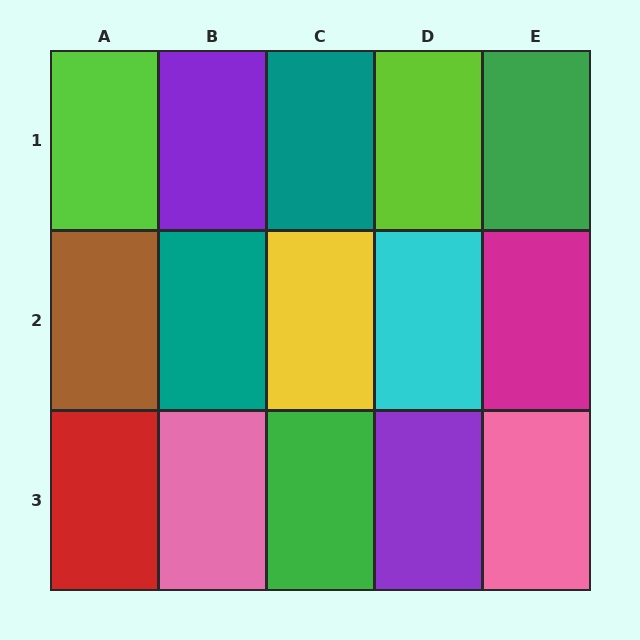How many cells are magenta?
1 cell is magenta.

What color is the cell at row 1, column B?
Purple.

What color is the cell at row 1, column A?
Lime.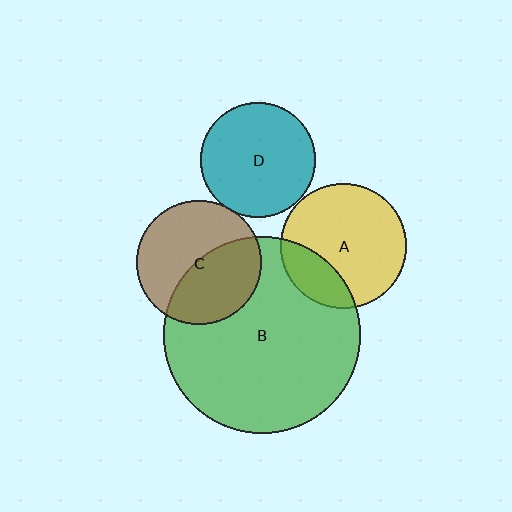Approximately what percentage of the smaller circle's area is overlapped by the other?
Approximately 5%.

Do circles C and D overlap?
Yes.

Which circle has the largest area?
Circle B (green).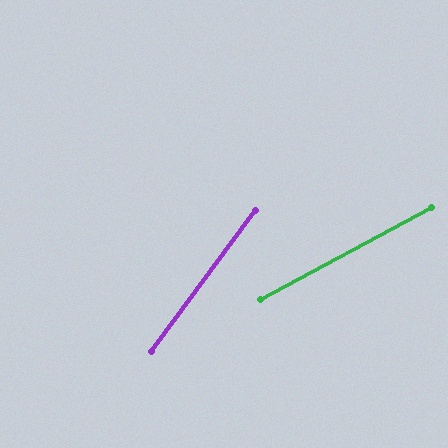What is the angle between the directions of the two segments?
Approximately 25 degrees.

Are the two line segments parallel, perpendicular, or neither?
Neither parallel nor perpendicular — they differ by about 25°.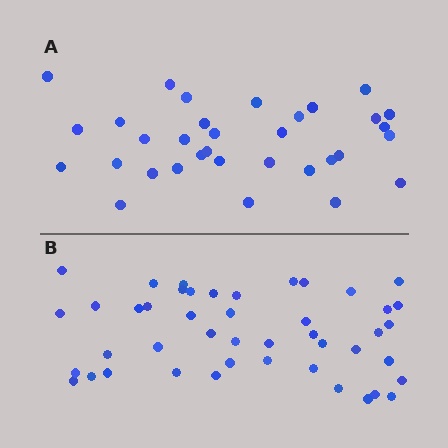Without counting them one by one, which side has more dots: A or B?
Region B (the bottom region) has more dots.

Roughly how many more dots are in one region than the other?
Region B has roughly 12 or so more dots than region A.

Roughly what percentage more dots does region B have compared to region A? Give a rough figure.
About 35% more.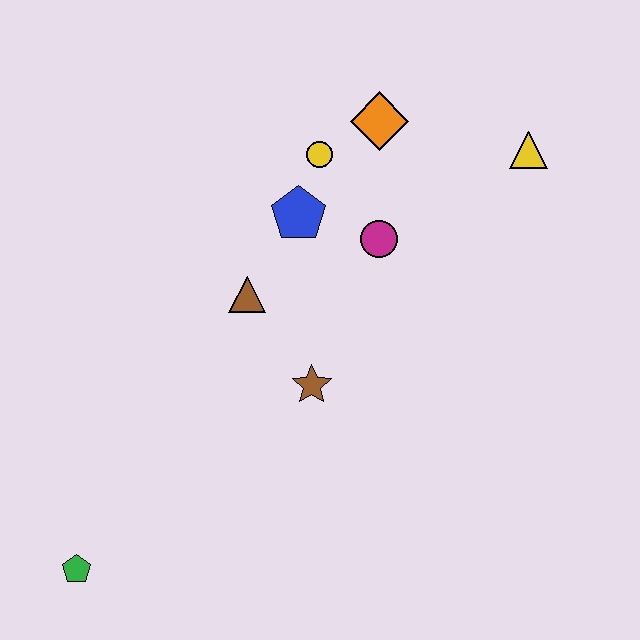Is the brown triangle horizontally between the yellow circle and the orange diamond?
No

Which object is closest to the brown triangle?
The blue pentagon is closest to the brown triangle.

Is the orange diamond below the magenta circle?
No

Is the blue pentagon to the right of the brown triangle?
Yes